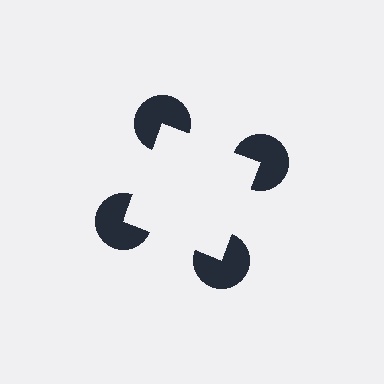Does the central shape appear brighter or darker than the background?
It typically appears slightly brighter than the background, even though no actual brightness change is drawn.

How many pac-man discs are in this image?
There are 4 — one at each vertex of the illusory square.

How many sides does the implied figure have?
4 sides.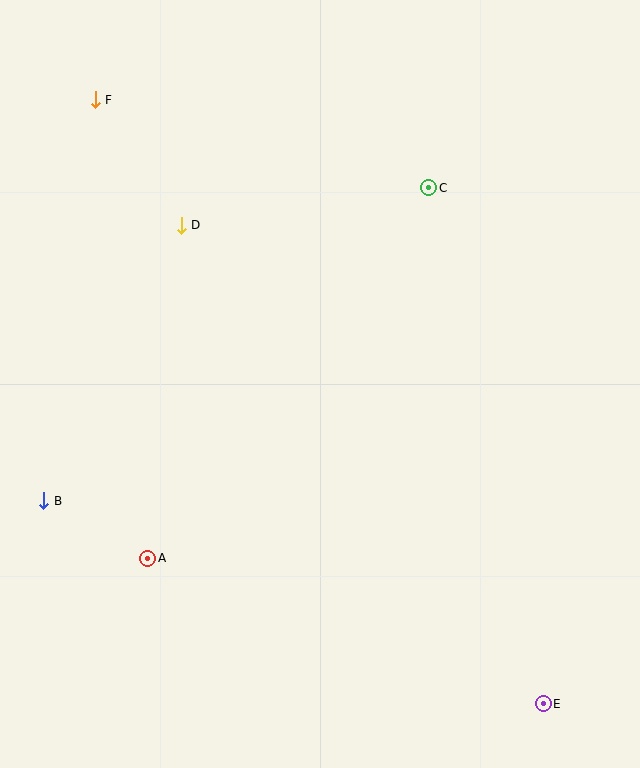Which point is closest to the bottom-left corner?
Point A is closest to the bottom-left corner.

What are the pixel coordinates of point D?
Point D is at (181, 225).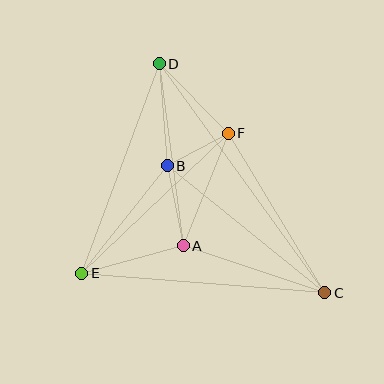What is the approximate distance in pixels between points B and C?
The distance between B and C is approximately 202 pixels.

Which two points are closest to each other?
Points B and F are closest to each other.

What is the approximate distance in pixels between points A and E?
The distance between A and E is approximately 105 pixels.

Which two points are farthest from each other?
Points C and D are farthest from each other.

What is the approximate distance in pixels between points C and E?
The distance between C and E is approximately 244 pixels.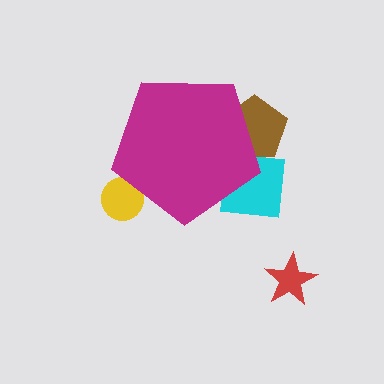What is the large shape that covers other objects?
A magenta pentagon.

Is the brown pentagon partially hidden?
Yes, the brown pentagon is partially hidden behind the magenta pentagon.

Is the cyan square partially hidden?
Yes, the cyan square is partially hidden behind the magenta pentagon.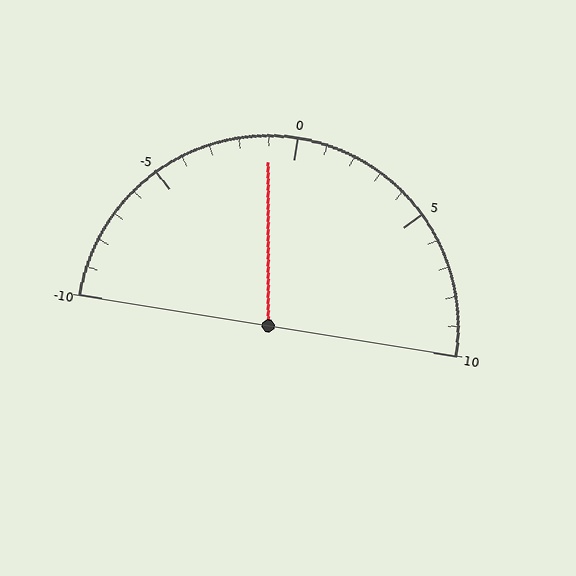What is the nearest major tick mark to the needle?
The nearest major tick mark is 0.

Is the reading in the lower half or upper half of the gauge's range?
The reading is in the lower half of the range (-10 to 10).